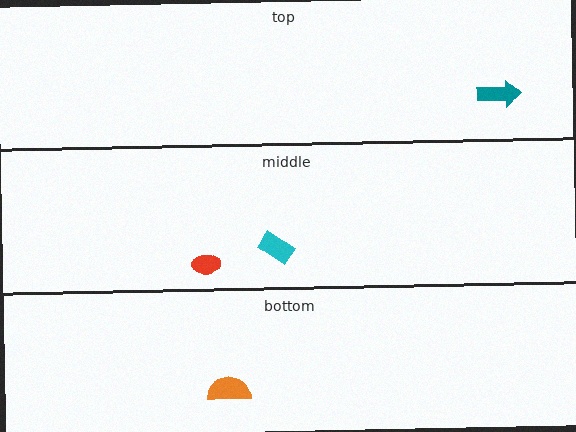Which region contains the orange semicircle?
The bottom region.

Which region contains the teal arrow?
The top region.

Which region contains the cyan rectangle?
The middle region.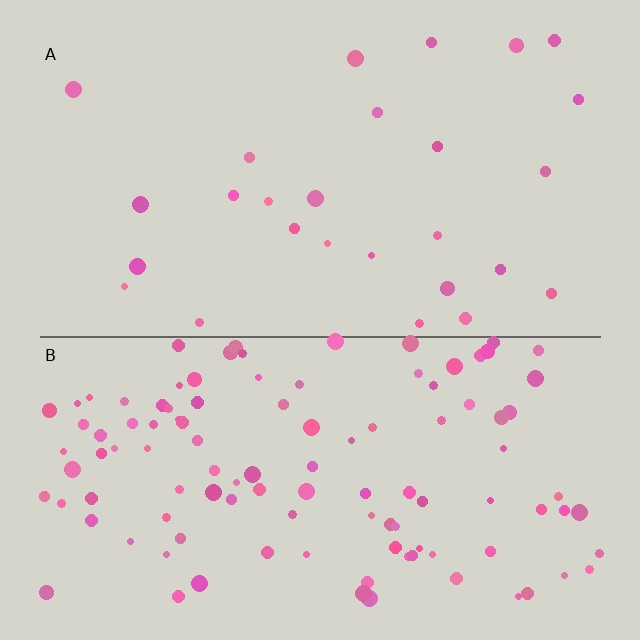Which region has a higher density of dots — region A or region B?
B (the bottom).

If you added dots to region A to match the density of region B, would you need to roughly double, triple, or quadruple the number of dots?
Approximately quadruple.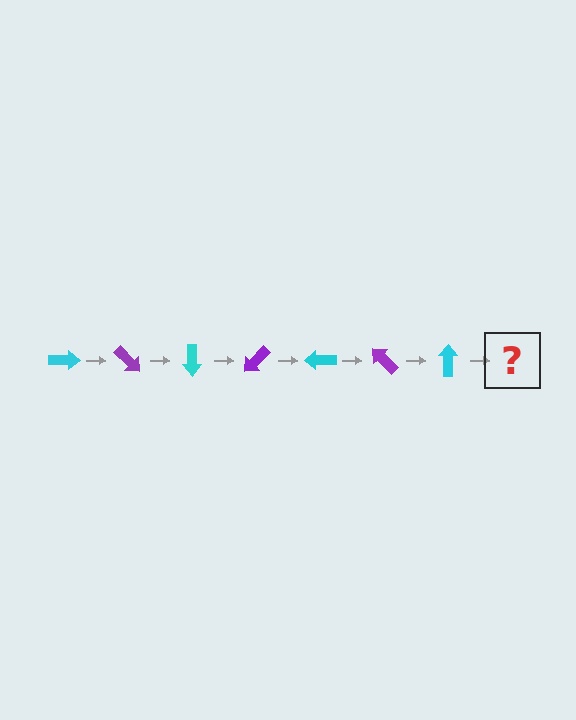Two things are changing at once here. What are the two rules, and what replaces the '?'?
The two rules are that it rotates 45 degrees each step and the color cycles through cyan and purple. The '?' should be a purple arrow, rotated 315 degrees from the start.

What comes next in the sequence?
The next element should be a purple arrow, rotated 315 degrees from the start.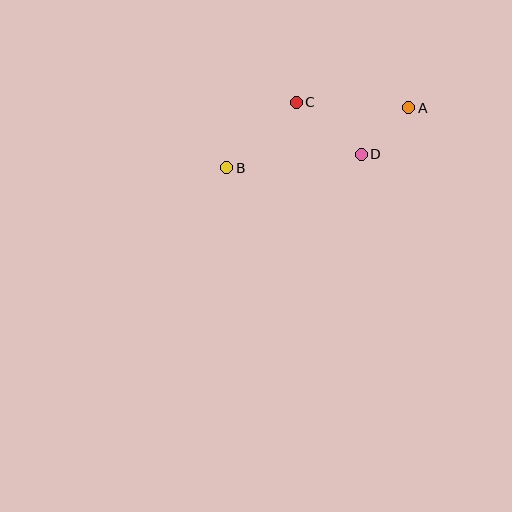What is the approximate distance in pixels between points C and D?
The distance between C and D is approximately 83 pixels.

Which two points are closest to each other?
Points A and D are closest to each other.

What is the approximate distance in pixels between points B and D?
The distance between B and D is approximately 135 pixels.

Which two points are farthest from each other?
Points A and B are farthest from each other.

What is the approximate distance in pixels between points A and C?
The distance between A and C is approximately 113 pixels.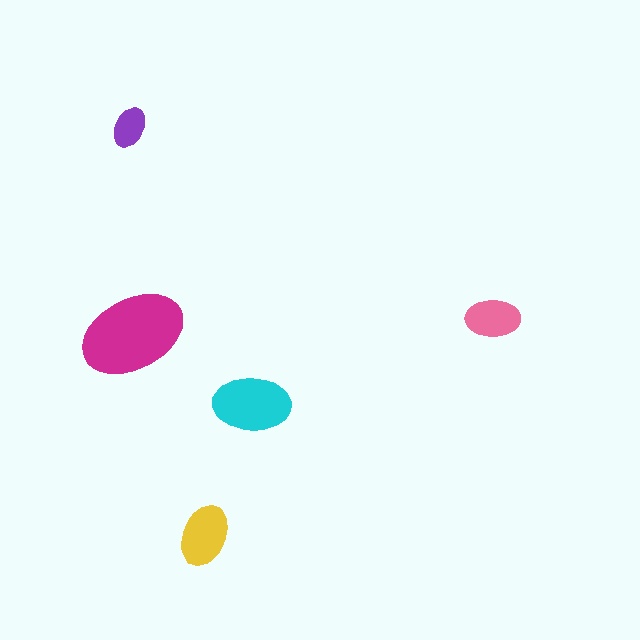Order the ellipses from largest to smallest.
the magenta one, the cyan one, the yellow one, the pink one, the purple one.